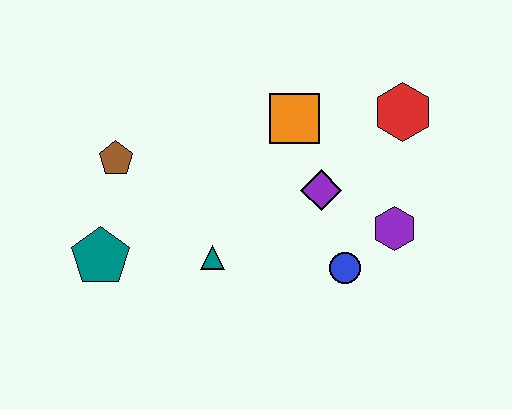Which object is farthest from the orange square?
The teal pentagon is farthest from the orange square.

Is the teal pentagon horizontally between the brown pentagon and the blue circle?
No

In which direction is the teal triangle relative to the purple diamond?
The teal triangle is to the left of the purple diamond.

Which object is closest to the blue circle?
The purple hexagon is closest to the blue circle.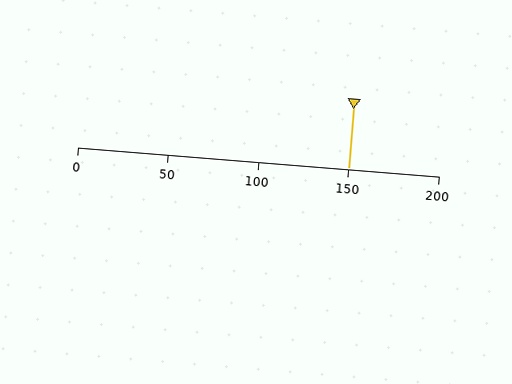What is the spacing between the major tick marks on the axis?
The major ticks are spaced 50 apart.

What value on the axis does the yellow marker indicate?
The marker indicates approximately 150.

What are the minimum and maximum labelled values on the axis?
The axis runs from 0 to 200.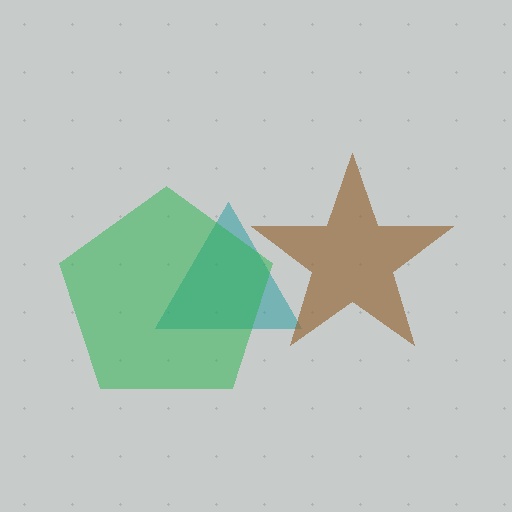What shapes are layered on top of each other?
The layered shapes are: a teal triangle, a brown star, a green pentagon.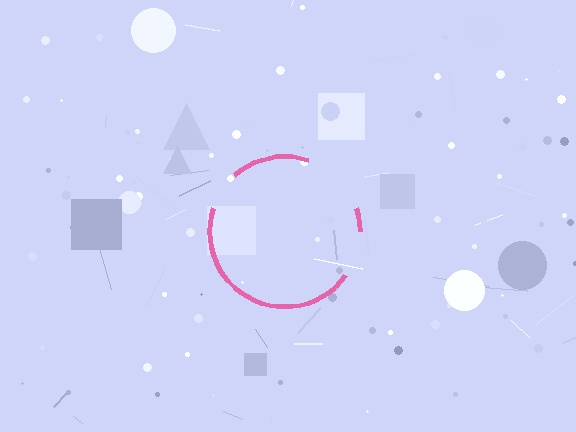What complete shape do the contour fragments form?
The contour fragments form a circle.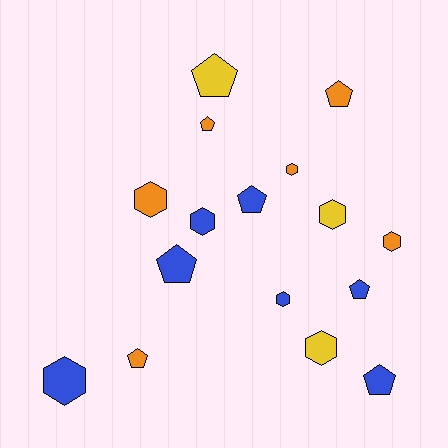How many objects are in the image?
There are 16 objects.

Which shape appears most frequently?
Pentagon, with 8 objects.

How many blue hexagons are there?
There are 3 blue hexagons.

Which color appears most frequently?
Blue, with 7 objects.